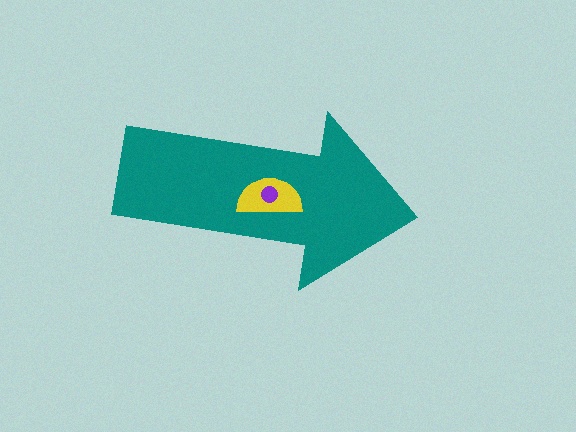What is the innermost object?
The purple circle.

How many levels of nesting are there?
3.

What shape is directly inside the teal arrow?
The yellow semicircle.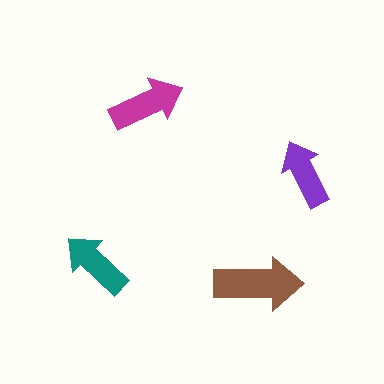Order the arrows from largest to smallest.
the brown one, the magenta one, the teal one, the purple one.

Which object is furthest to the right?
The purple arrow is rightmost.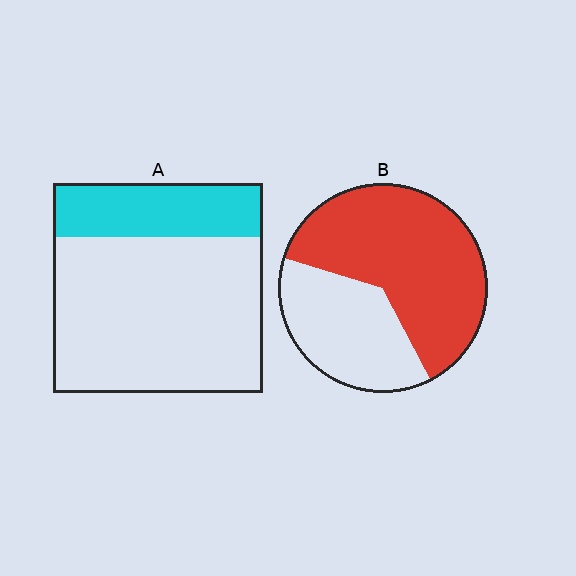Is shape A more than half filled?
No.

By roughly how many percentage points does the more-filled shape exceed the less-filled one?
By roughly 35 percentage points (B over A).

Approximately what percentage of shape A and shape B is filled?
A is approximately 25% and B is approximately 65%.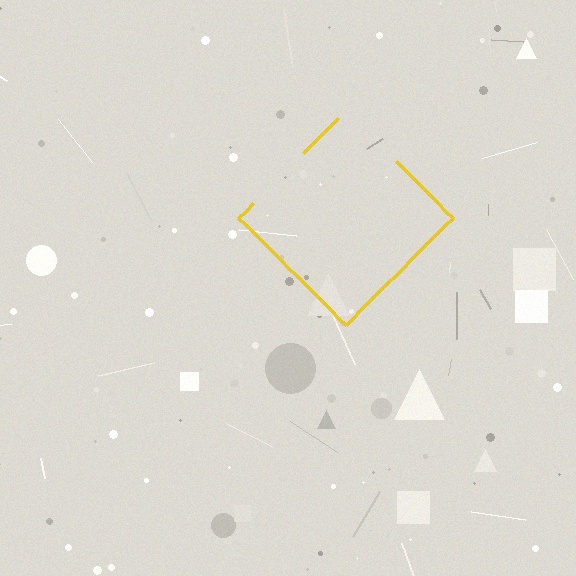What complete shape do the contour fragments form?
The contour fragments form a diamond.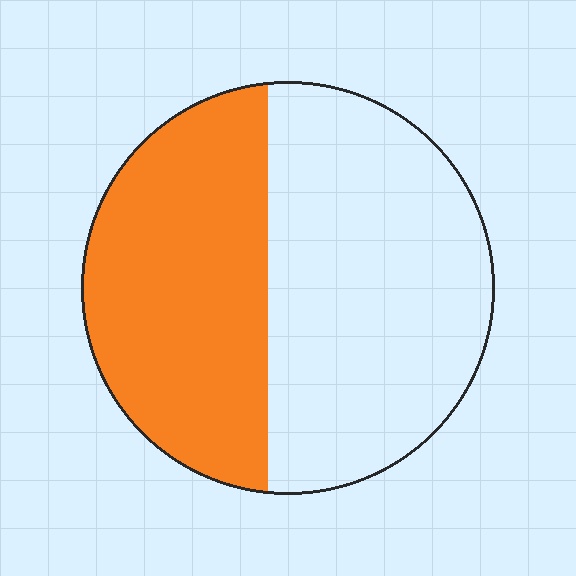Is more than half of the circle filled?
No.